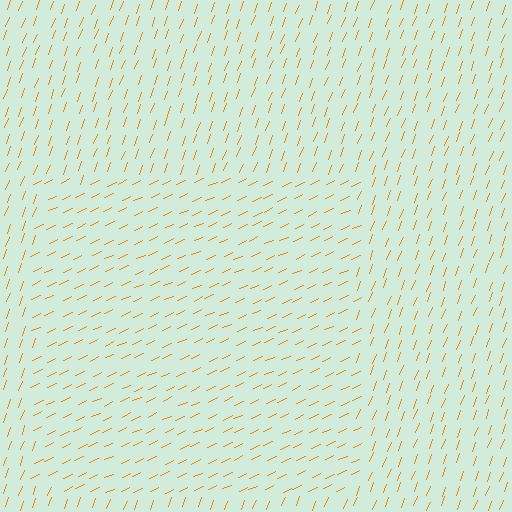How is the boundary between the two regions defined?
The boundary is defined purely by a change in line orientation (approximately 45 degrees difference). All lines are the same color and thickness.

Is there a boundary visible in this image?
Yes, there is a texture boundary formed by a change in line orientation.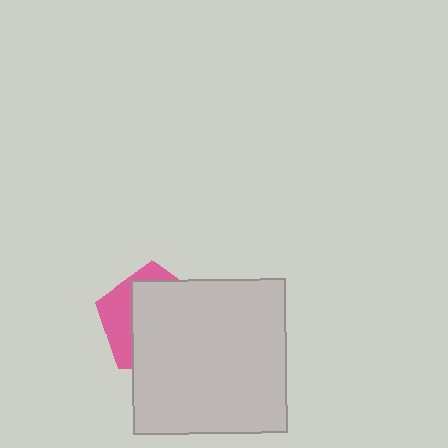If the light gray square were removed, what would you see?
You would see the complete pink pentagon.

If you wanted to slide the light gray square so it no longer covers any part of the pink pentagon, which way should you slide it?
Slide it toward the lower-right — that is the most direct way to separate the two shapes.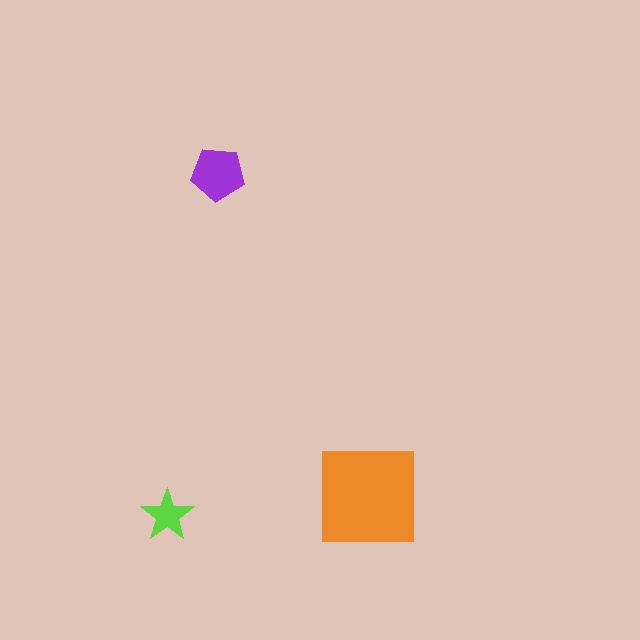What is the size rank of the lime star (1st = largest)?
3rd.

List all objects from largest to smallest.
The orange square, the purple pentagon, the lime star.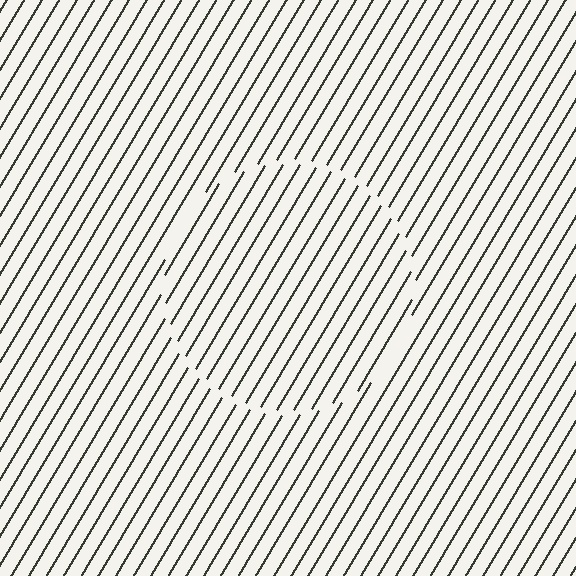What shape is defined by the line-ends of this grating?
An illusory circle. The interior of the shape contains the same grating, shifted by half a period — the contour is defined by the phase discontinuity where line-ends from the inner and outer gratings abut.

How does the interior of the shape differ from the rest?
The interior of the shape contains the same grating, shifted by half a period — the contour is defined by the phase discontinuity where line-ends from the inner and outer gratings abut.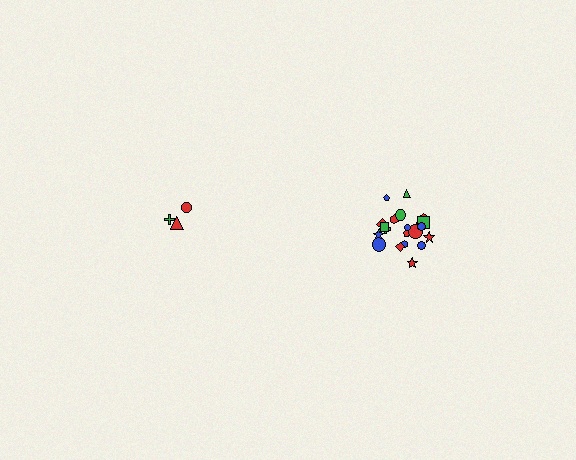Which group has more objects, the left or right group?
The right group.